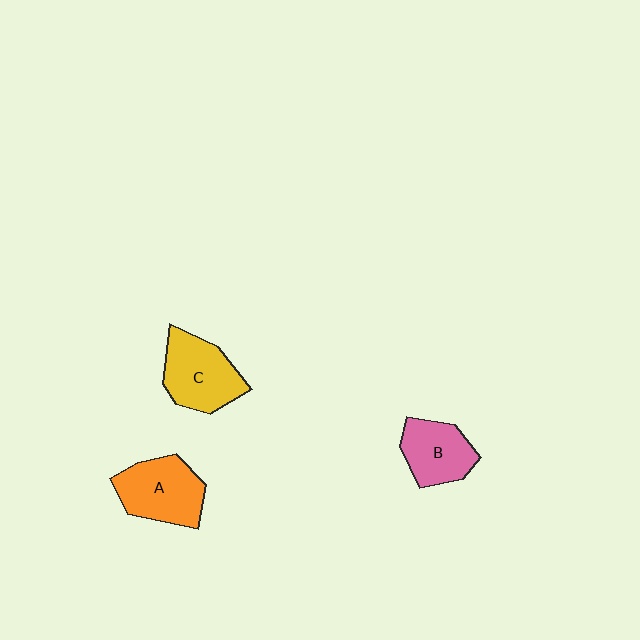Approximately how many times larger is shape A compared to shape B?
Approximately 1.2 times.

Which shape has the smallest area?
Shape B (pink).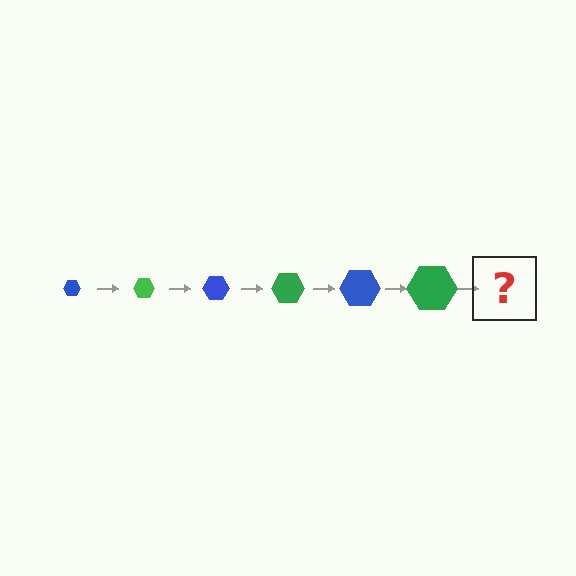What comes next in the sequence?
The next element should be a blue hexagon, larger than the previous one.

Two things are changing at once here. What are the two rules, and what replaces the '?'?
The two rules are that the hexagon grows larger each step and the color cycles through blue and green. The '?' should be a blue hexagon, larger than the previous one.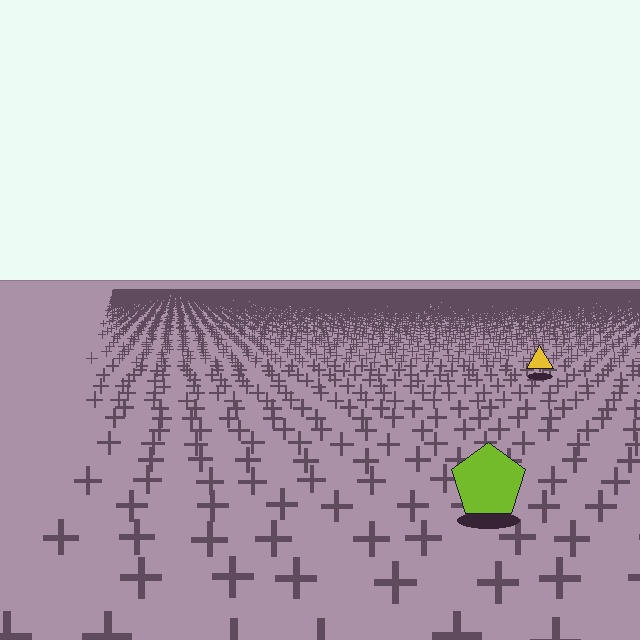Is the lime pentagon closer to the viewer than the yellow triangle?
Yes. The lime pentagon is closer — you can tell from the texture gradient: the ground texture is coarser near it.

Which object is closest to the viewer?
The lime pentagon is closest. The texture marks near it are larger and more spread out.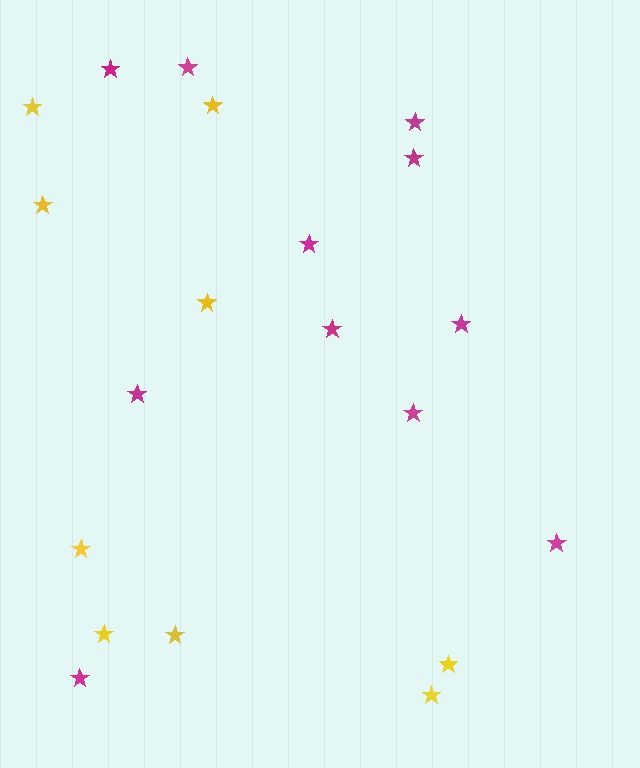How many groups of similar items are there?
There are 2 groups: one group of magenta stars (11) and one group of yellow stars (9).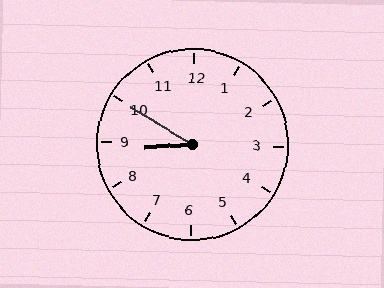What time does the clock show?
8:50.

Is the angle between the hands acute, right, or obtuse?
It is acute.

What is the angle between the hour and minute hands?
Approximately 35 degrees.